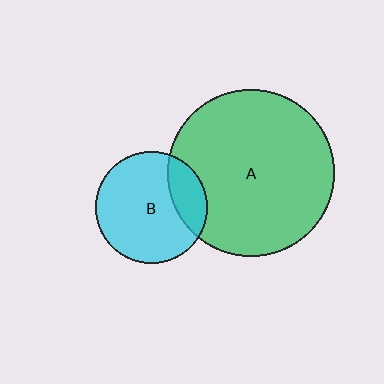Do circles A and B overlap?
Yes.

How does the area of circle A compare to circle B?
Approximately 2.2 times.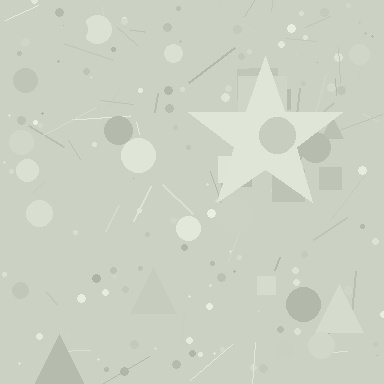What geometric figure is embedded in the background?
A star is embedded in the background.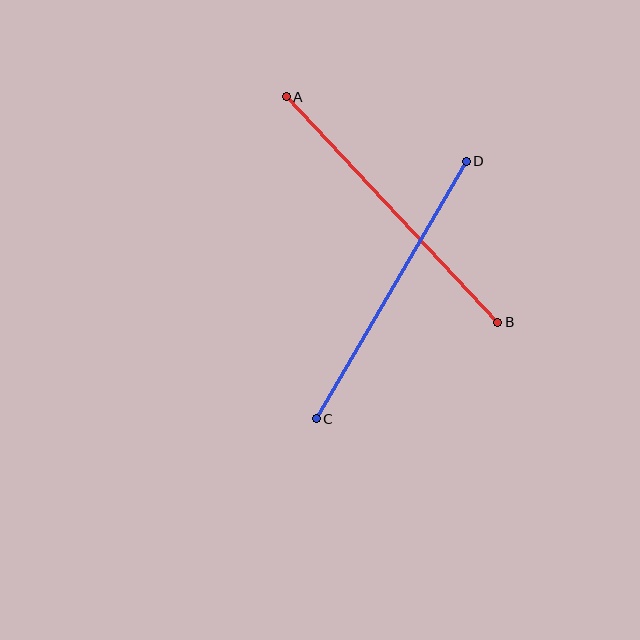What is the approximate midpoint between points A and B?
The midpoint is at approximately (392, 209) pixels.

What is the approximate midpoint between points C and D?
The midpoint is at approximately (391, 290) pixels.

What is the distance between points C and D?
The distance is approximately 298 pixels.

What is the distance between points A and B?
The distance is approximately 310 pixels.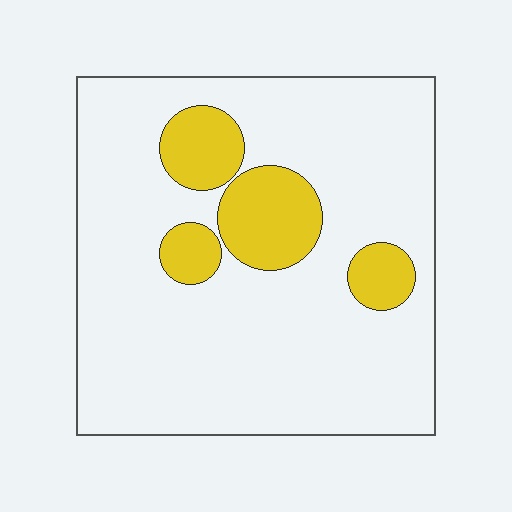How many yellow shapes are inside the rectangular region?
4.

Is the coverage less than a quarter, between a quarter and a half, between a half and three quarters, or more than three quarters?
Less than a quarter.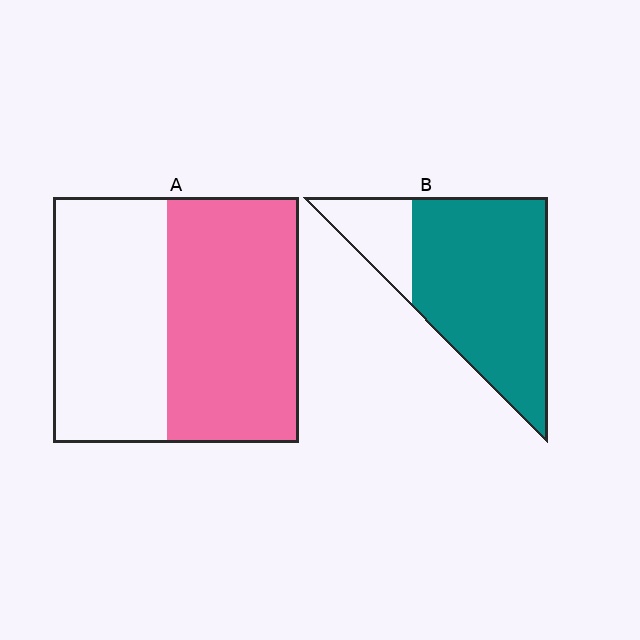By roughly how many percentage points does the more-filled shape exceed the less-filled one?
By roughly 25 percentage points (B over A).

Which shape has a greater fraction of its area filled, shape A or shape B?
Shape B.